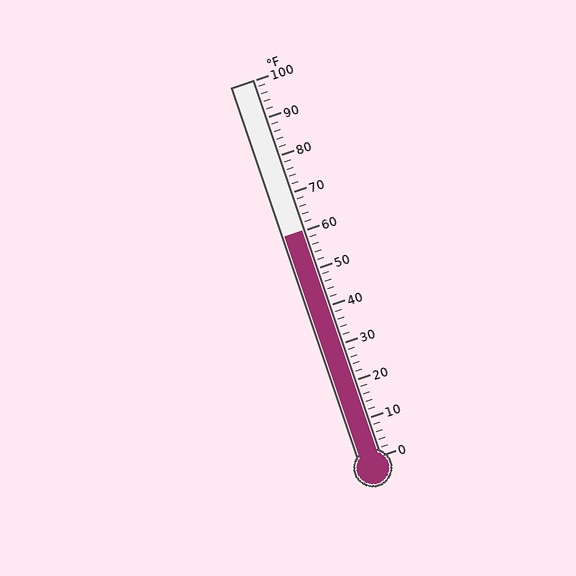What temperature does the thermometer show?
The thermometer shows approximately 60°F.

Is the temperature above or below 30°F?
The temperature is above 30°F.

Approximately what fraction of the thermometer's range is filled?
The thermometer is filled to approximately 60% of its range.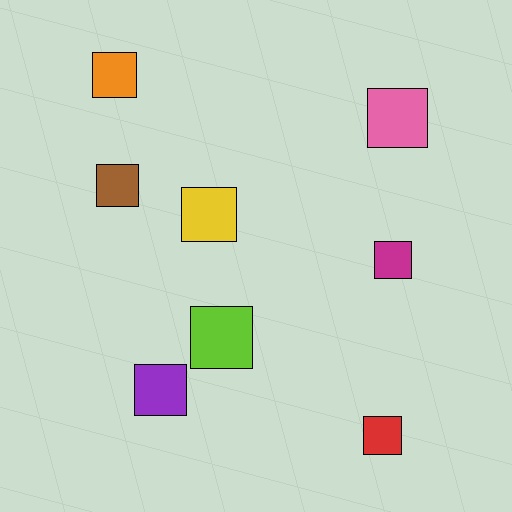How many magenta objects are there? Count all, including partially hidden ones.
There is 1 magenta object.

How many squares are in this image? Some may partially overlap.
There are 8 squares.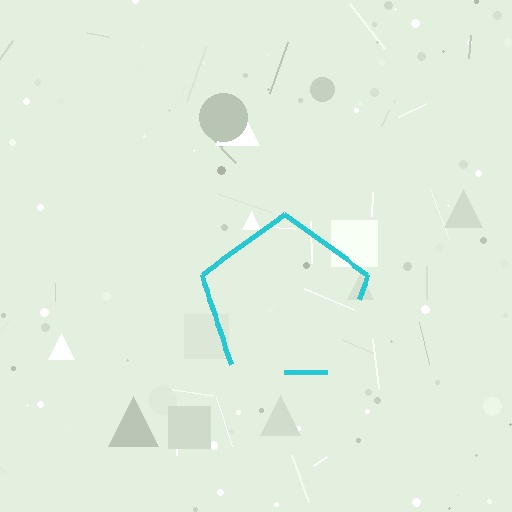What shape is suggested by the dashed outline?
The dashed outline suggests a pentagon.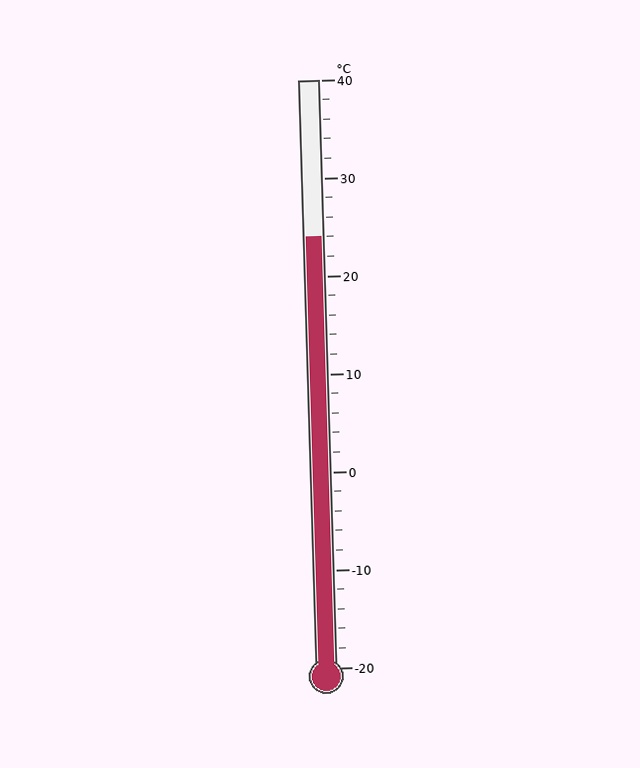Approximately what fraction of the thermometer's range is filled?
The thermometer is filled to approximately 75% of its range.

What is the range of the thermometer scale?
The thermometer scale ranges from -20°C to 40°C.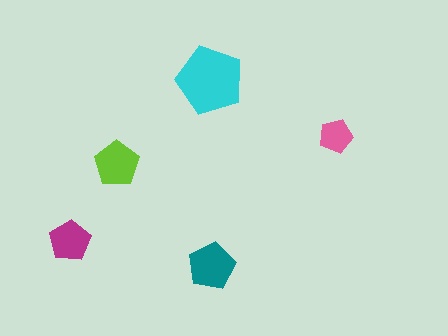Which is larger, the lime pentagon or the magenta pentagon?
The lime one.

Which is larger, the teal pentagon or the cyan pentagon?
The cyan one.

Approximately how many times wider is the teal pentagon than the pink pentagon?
About 1.5 times wider.